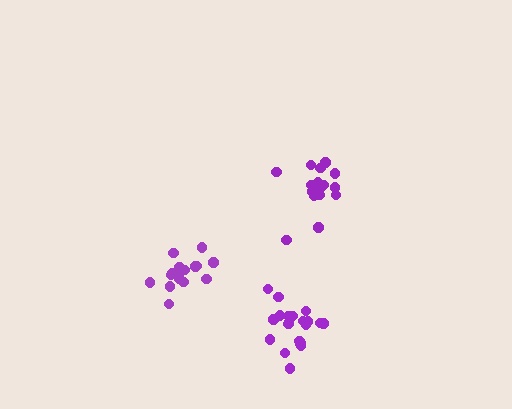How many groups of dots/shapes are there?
There are 3 groups.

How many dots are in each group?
Group 1: 16 dots, Group 2: 16 dots, Group 3: 20 dots (52 total).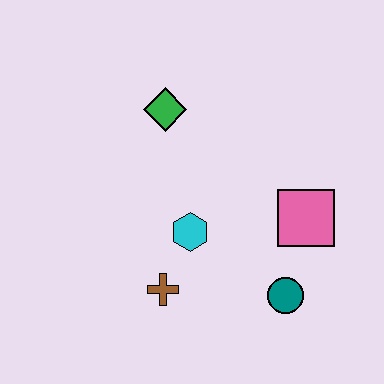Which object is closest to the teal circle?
The pink square is closest to the teal circle.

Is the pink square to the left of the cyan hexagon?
No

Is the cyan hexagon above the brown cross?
Yes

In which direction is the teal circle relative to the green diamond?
The teal circle is below the green diamond.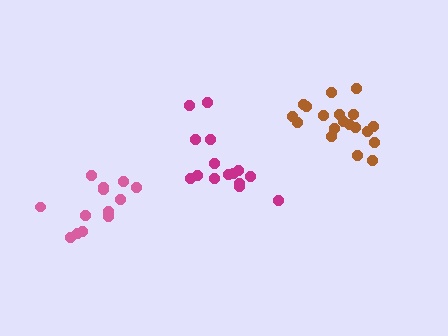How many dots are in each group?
Group 1: 13 dots, Group 2: 15 dots, Group 3: 19 dots (47 total).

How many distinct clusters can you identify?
There are 3 distinct clusters.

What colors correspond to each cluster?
The clusters are colored: pink, magenta, brown.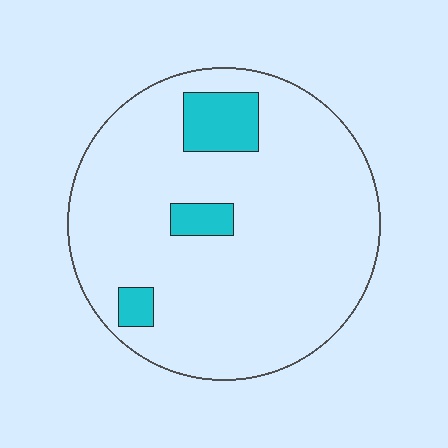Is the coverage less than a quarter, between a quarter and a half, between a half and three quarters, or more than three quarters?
Less than a quarter.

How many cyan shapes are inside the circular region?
3.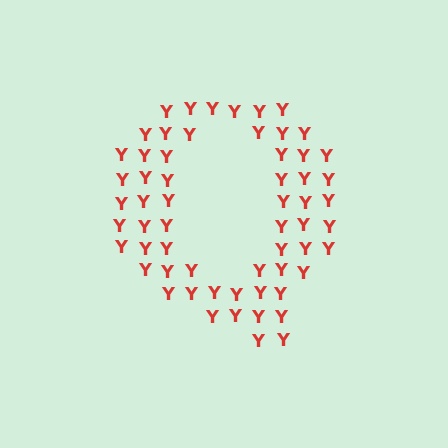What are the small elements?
The small elements are letter Y's.